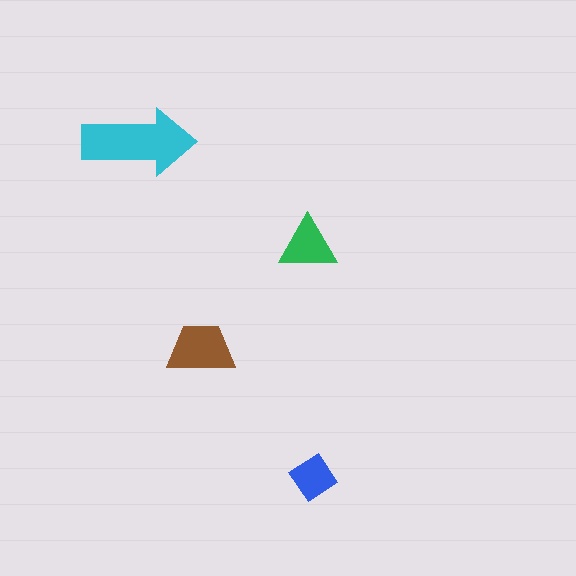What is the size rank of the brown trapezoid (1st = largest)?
2nd.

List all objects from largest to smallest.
The cyan arrow, the brown trapezoid, the green triangle, the blue diamond.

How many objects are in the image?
There are 4 objects in the image.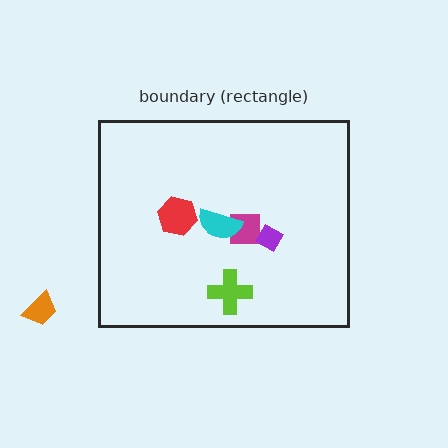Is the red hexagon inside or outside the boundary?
Inside.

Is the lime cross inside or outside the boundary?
Inside.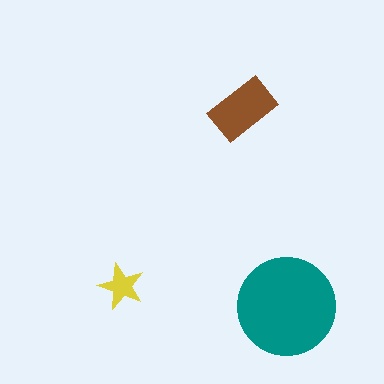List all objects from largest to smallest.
The teal circle, the brown rectangle, the yellow star.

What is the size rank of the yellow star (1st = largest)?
3rd.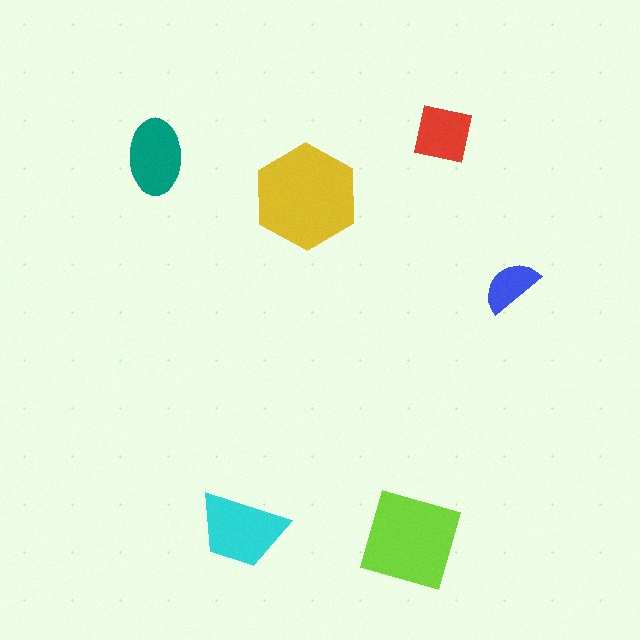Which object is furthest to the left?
The teal ellipse is leftmost.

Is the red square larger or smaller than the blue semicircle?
Larger.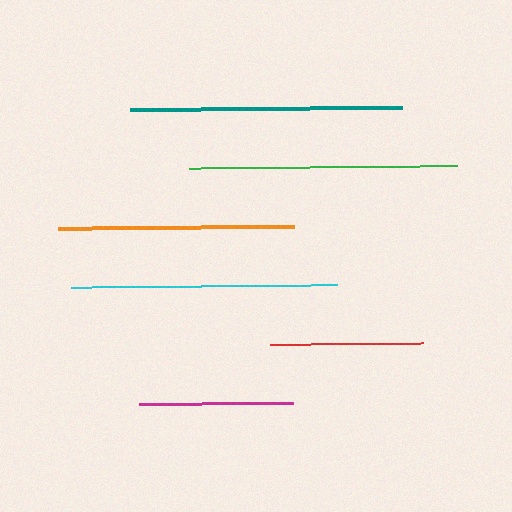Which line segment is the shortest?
The red line is the shortest at approximately 154 pixels.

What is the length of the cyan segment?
The cyan segment is approximately 266 pixels long.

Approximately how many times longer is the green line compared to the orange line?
The green line is approximately 1.1 times the length of the orange line.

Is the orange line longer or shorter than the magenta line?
The orange line is longer than the magenta line.